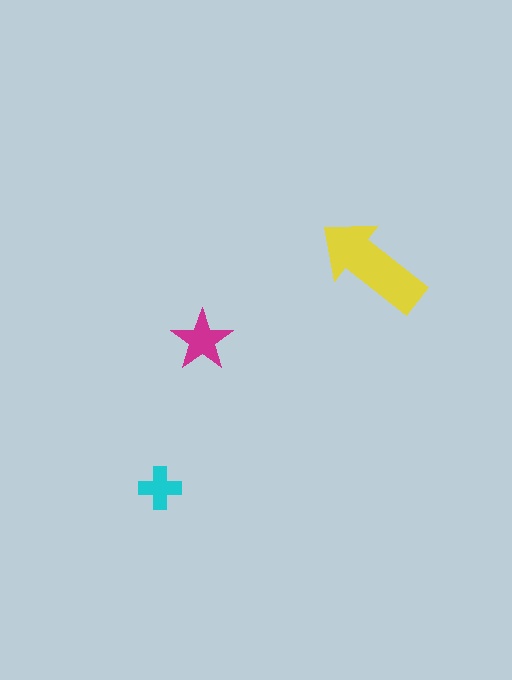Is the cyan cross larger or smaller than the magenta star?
Smaller.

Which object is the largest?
The yellow arrow.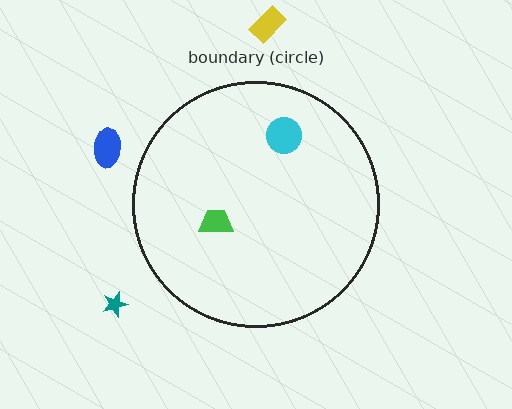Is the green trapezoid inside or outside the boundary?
Inside.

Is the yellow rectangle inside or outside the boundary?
Outside.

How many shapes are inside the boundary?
2 inside, 3 outside.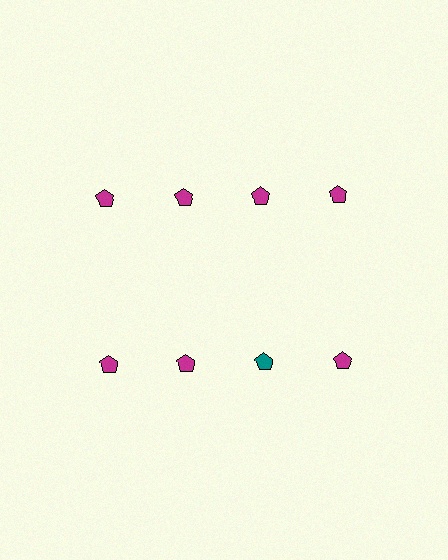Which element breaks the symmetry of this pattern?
The teal pentagon in the second row, center column breaks the symmetry. All other shapes are magenta pentagons.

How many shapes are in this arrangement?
There are 8 shapes arranged in a grid pattern.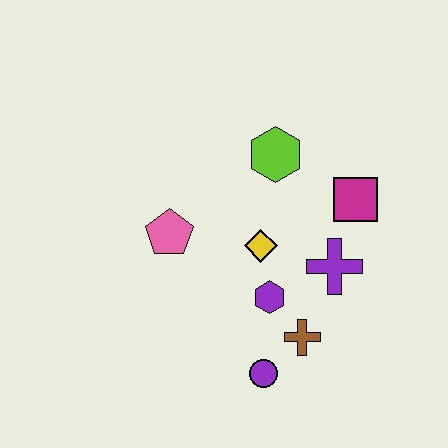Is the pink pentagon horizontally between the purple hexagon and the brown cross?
No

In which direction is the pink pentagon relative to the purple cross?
The pink pentagon is to the left of the purple cross.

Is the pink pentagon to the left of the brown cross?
Yes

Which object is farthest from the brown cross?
The lime hexagon is farthest from the brown cross.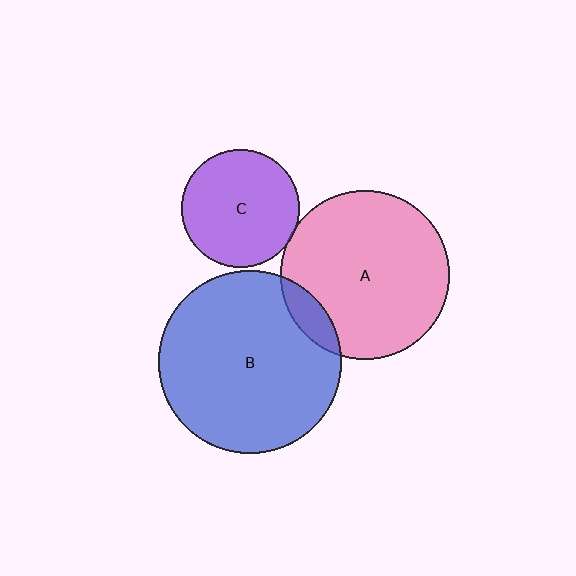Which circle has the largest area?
Circle B (blue).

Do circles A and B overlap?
Yes.